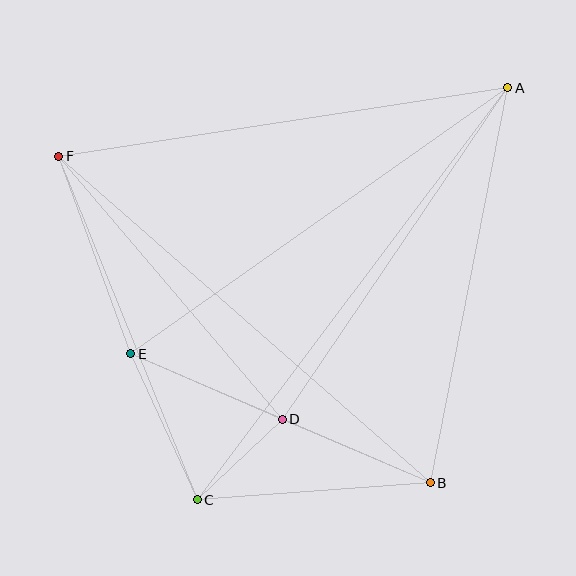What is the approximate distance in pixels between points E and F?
The distance between E and F is approximately 211 pixels.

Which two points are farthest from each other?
Points A and C are farthest from each other.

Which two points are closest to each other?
Points C and D are closest to each other.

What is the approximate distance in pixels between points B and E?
The distance between B and E is approximately 326 pixels.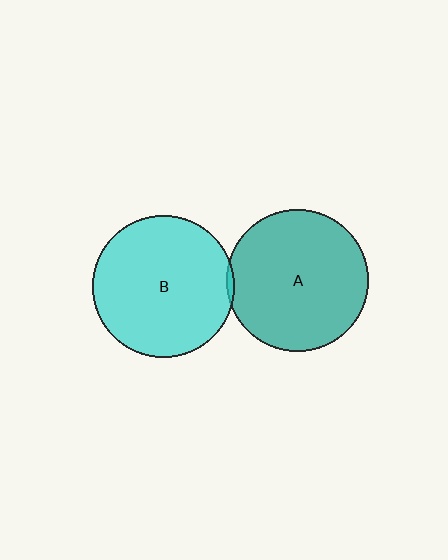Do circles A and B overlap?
Yes.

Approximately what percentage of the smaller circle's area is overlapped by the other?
Approximately 5%.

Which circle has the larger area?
Circle B (cyan).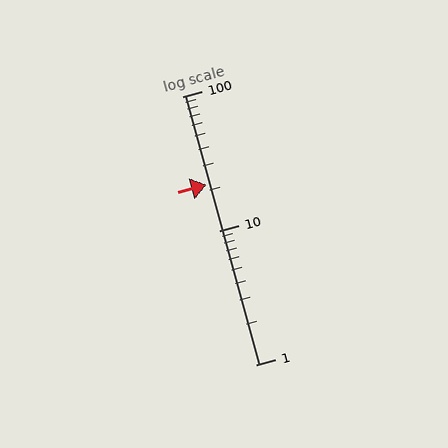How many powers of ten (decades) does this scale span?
The scale spans 2 decades, from 1 to 100.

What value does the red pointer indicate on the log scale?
The pointer indicates approximately 22.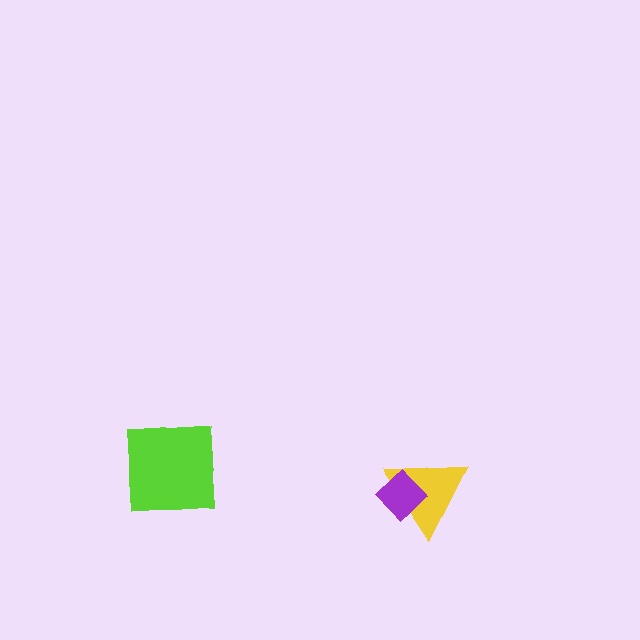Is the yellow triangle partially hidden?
Yes, it is partially covered by another shape.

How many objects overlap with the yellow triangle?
1 object overlaps with the yellow triangle.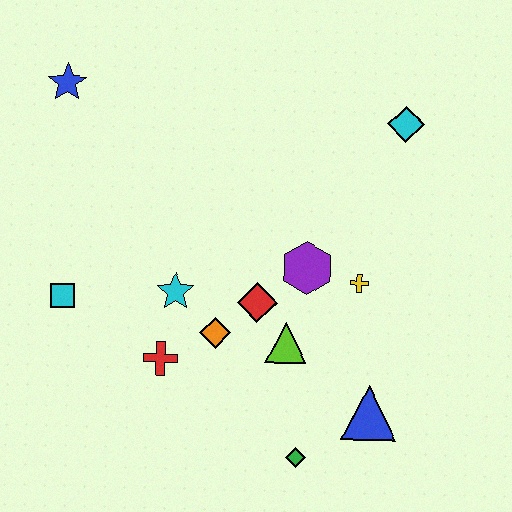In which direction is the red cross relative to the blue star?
The red cross is below the blue star.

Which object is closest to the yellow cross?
The purple hexagon is closest to the yellow cross.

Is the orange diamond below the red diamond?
Yes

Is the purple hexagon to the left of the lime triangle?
No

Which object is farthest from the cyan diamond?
The cyan square is farthest from the cyan diamond.